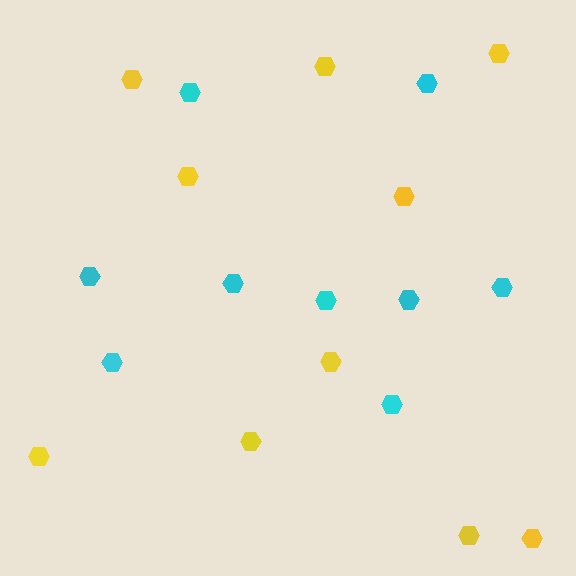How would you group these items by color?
There are 2 groups: one group of cyan hexagons (9) and one group of yellow hexagons (10).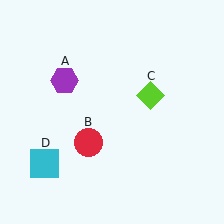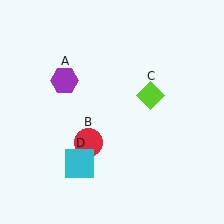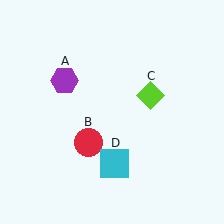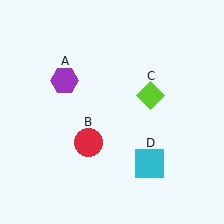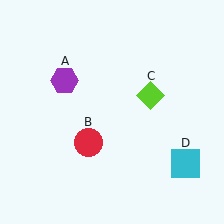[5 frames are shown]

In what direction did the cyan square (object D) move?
The cyan square (object D) moved right.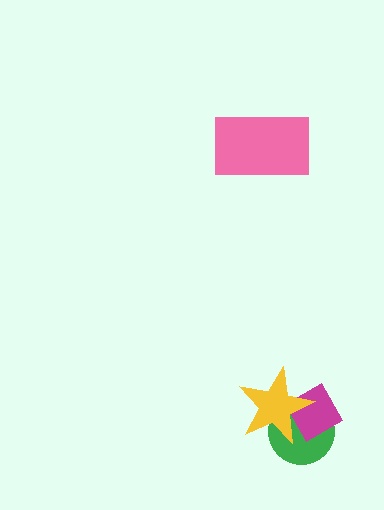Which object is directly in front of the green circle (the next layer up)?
The magenta diamond is directly in front of the green circle.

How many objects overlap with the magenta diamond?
2 objects overlap with the magenta diamond.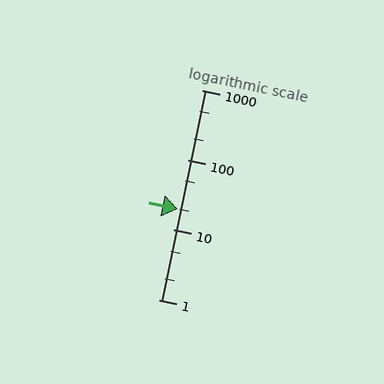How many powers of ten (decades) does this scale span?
The scale spans 3 decades, from 1 to 1000.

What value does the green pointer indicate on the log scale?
The pointer indicates approximately 20.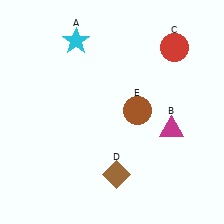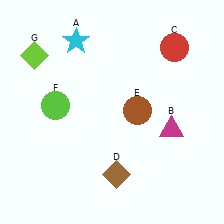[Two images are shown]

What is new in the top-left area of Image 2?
A lime circle (F) was added in the top-left area of Image 2.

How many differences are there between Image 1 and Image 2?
There are 2 differences between the two images.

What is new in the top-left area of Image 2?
A lime diamond (G) was added in the top-left area of Image 2.